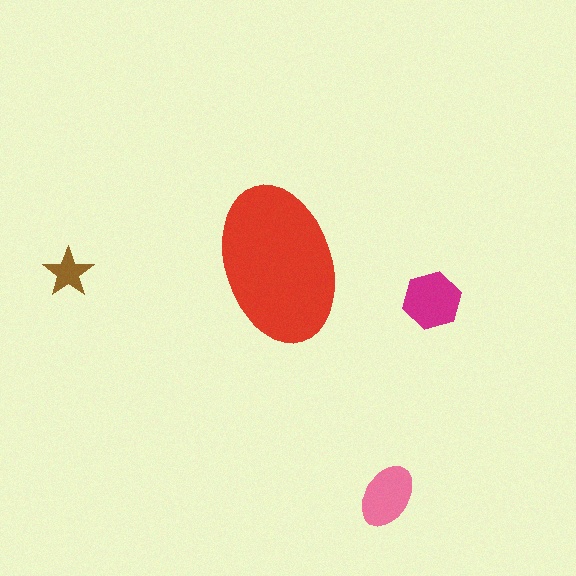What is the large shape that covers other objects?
A red ellipse.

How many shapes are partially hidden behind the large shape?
0 shapes are partially hidden.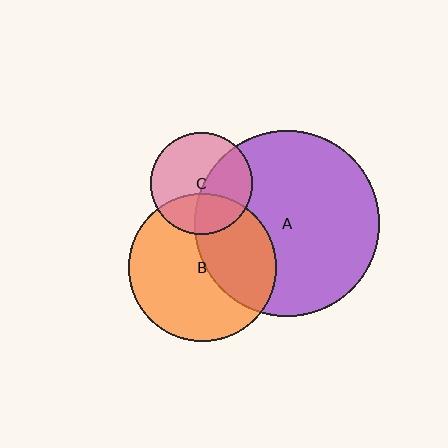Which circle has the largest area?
Circle A (purple).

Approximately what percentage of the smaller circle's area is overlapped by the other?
Approximately 40%.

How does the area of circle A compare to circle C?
Approximately 3.3 times.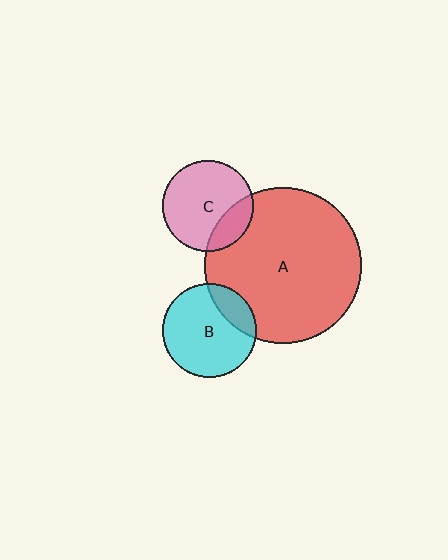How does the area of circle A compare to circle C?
Approximately 3.0 times.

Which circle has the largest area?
Circle A (red).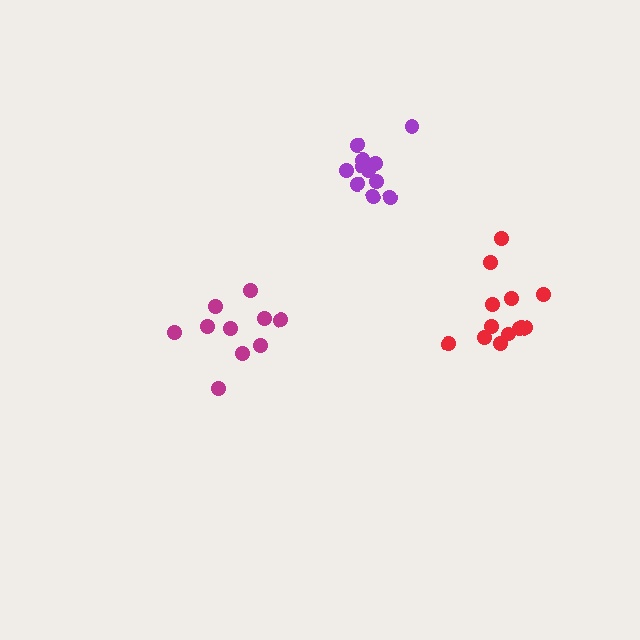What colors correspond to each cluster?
The clusters are colored: red, magenta, purple.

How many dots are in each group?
Group 1: 13 dots, Group 2: 10 dots, Group 3: 11 dots (34 total).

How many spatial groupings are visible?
There are 3 spatial groupings.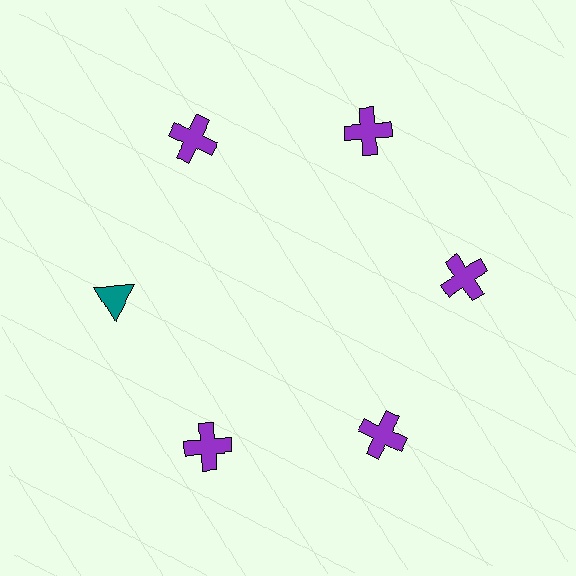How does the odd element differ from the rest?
It differs in both color (teal instead of purple) and shape (triangle instead of cross).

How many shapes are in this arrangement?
There are 6 shapes arranged in a ring pattern.